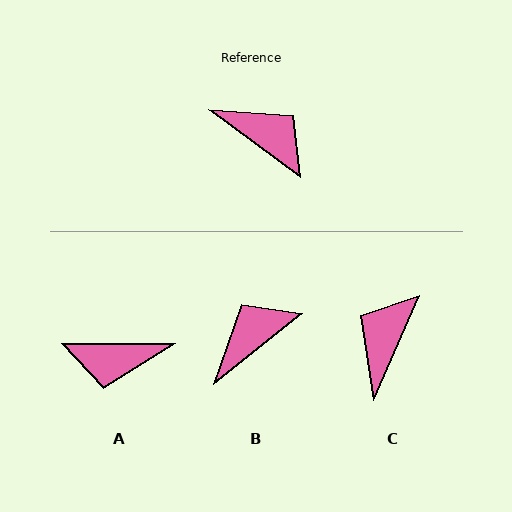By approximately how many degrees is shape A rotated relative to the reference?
Approximately 143 degrees clockwise.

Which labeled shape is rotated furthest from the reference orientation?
A, about 143 degrees away.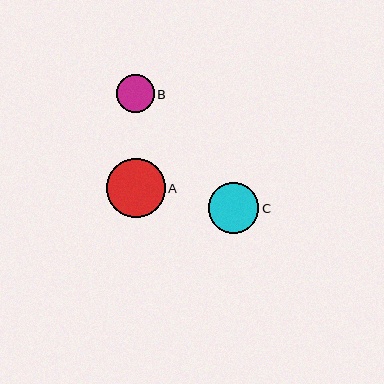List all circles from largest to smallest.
From largest to smallest: A, C, B.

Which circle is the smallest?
Circle B is the smallest with a size of approximately 38 pixels.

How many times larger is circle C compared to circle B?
Circle C is approximately 1.3 times the size of circle B.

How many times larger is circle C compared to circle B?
Circle C is approximately 1.3 times the size of circle B.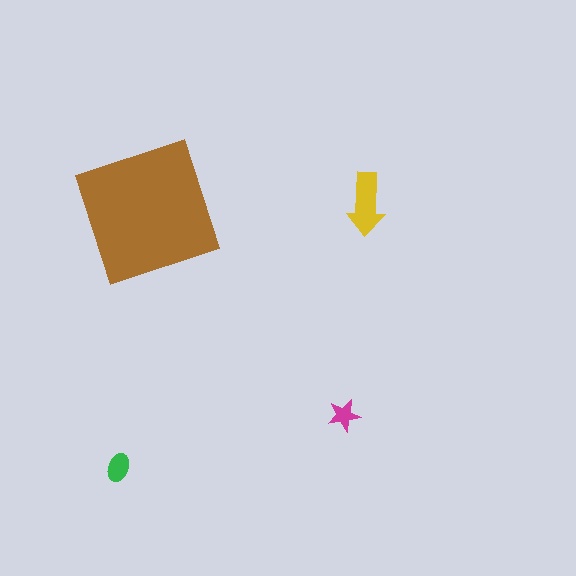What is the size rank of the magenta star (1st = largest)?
4th.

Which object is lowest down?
The green ellipse is bottommost.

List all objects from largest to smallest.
The brown square, the yellow arrow, the green ellipse, the magenta star.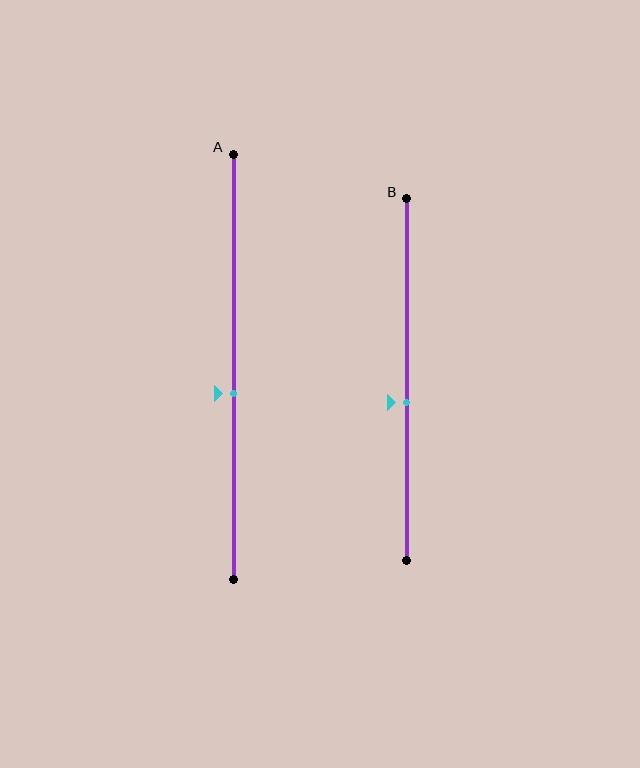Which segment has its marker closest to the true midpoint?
Segment B has its marker closest to the true midpoint.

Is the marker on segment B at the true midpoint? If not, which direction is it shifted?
No, the marker on segment B is shifted downward by about 6% of the segment length.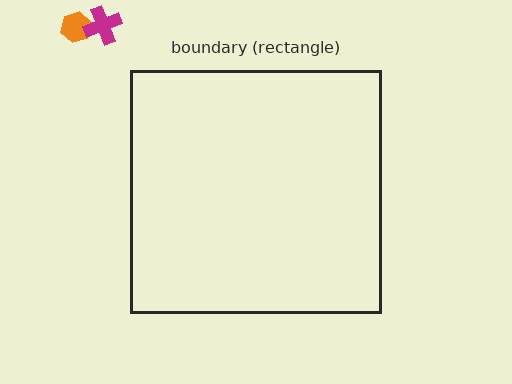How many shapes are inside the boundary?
0 inside, 2 outside.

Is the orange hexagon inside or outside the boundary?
Outside.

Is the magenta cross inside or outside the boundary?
Outside.